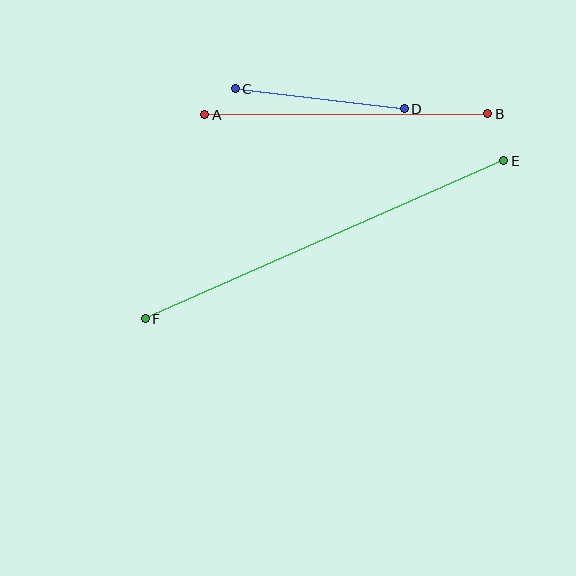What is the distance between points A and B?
The distance is approximately 283 pixels.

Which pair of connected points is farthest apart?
Points E and F are farthest apart.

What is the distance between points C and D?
The distance is approximately 170 pixels.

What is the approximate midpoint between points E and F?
The midpoint is at approximately (324, 240) pixels.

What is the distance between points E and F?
The distance is approximately 392 pixels.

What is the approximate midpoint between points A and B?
The midpoint is at approximately (346, 114) pixels.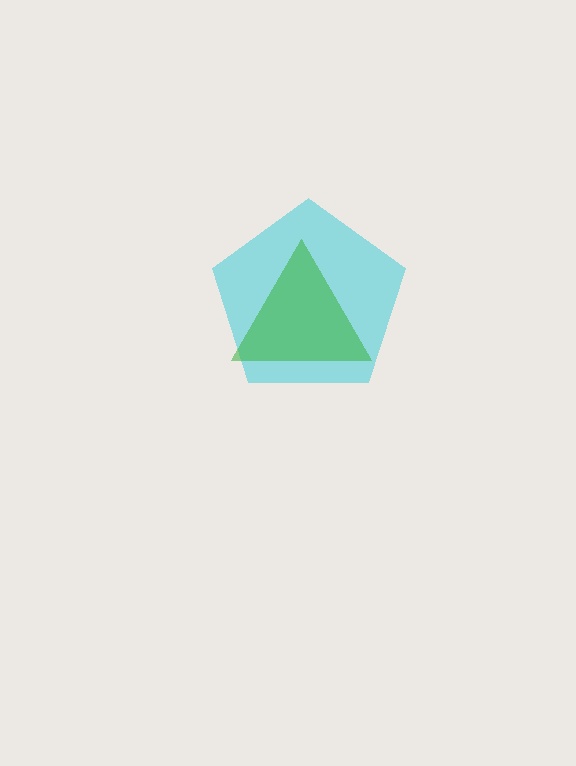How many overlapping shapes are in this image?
There are 2 overlapping shapes in the image.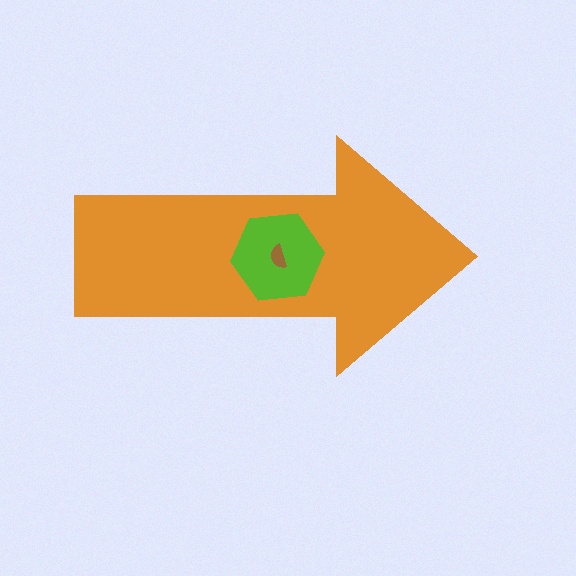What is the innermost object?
The brown semicircle.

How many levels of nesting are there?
3.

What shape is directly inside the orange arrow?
The lime hexagon.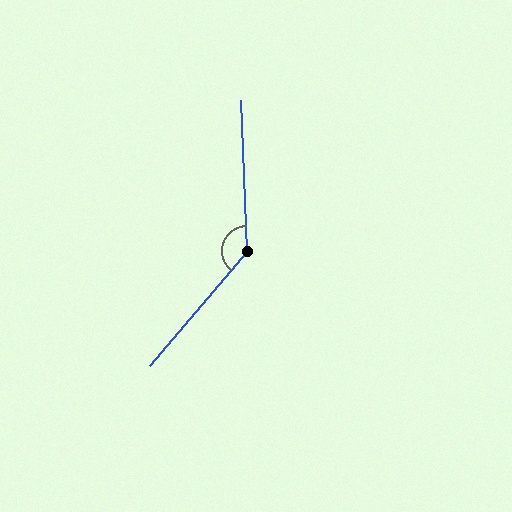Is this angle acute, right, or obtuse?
It is obtuse.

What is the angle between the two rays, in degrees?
Approximately 137 degrees.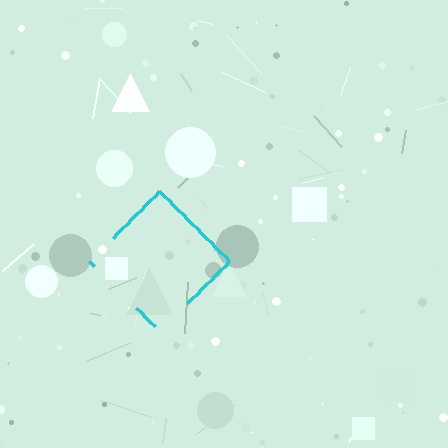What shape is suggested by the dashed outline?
The dashed outline suggests a diamond.